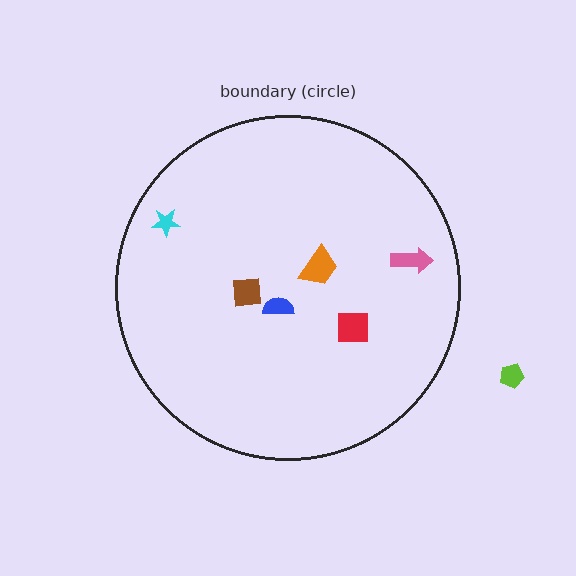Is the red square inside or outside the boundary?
Inside.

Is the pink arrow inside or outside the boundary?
Inside.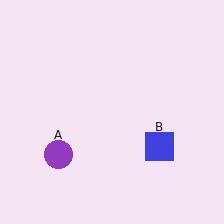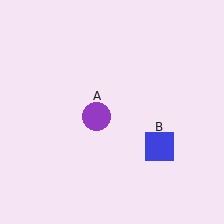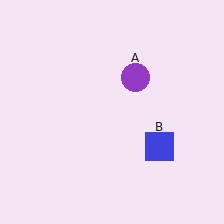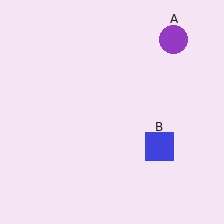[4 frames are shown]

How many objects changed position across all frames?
1 object changed position: purple circle (object A).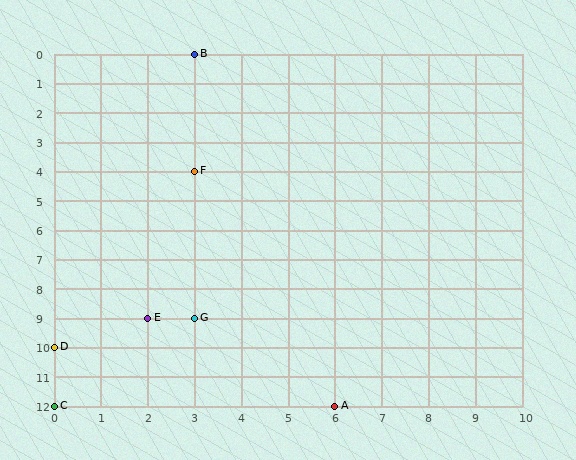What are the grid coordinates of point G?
Point G is at grid coordinates (3, 9).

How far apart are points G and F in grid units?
Points G and F are 5 rows apart.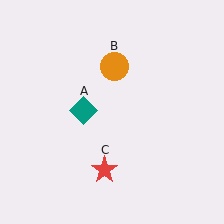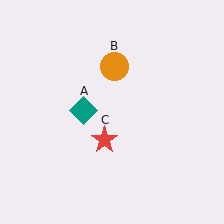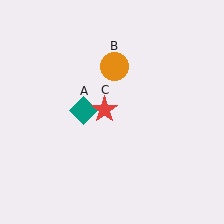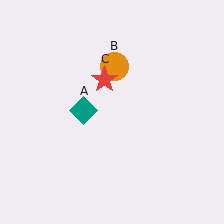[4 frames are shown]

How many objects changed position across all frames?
1 object changed position: red star (object C).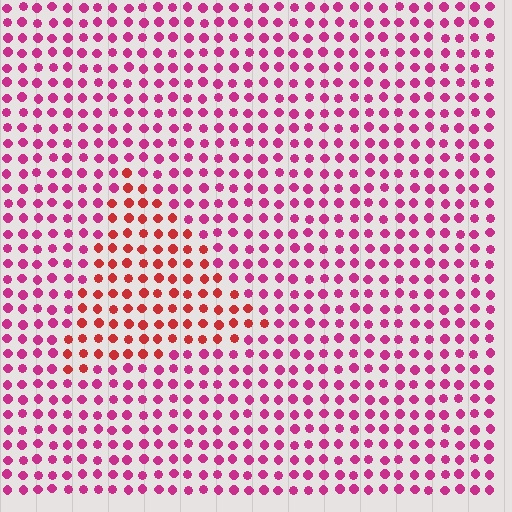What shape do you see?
I see a triangle.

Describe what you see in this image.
The image is filled with small magenta elements in a uniform arrangement. A triangle-shaped region is visible where the elements are tinted to a slightly different hue, forming a subtle color boundary.